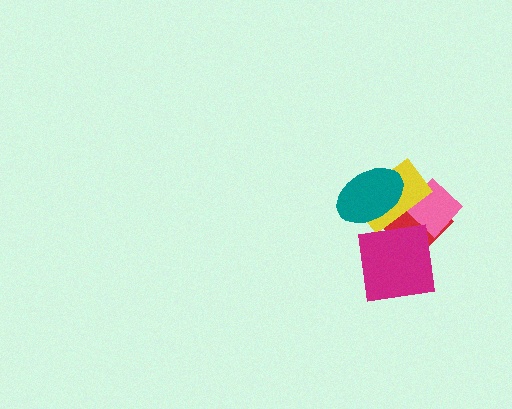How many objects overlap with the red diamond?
4 objects overlap with the red diamond.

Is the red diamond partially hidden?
Yes, it is partially covered by another shape.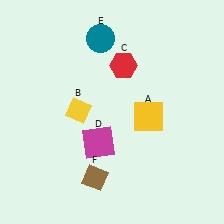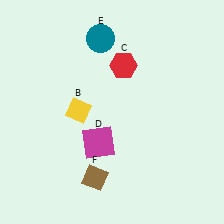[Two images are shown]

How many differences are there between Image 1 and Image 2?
There is 1 difference between the two images.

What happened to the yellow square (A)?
The yellow square (A) was removed in Image 2. It was in the bottom-right area of Image 1.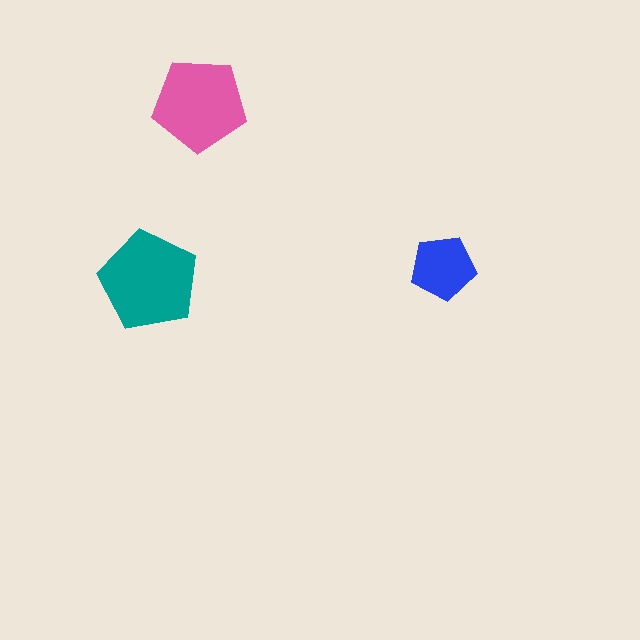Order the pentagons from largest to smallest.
the teal one, the pink one, the blue one.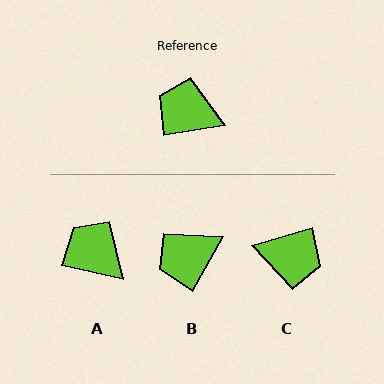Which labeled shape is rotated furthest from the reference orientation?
C, about 172 degrees away.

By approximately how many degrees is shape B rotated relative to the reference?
Approximately 52 degrees counter-clockwise.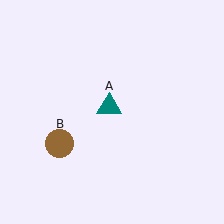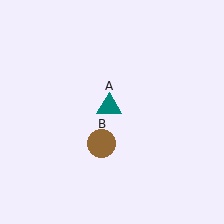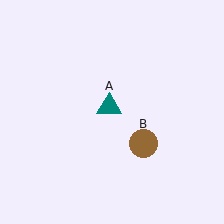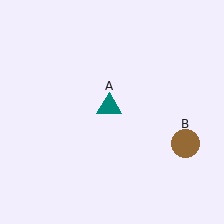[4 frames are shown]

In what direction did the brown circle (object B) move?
The brown circle (object B) moved right.